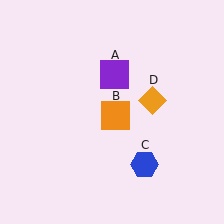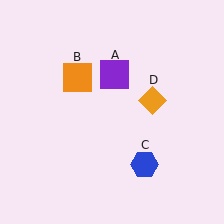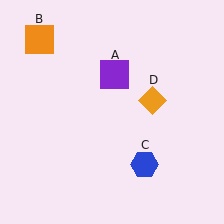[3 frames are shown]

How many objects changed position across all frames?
1 object changed position: orange square (object B).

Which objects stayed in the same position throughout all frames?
Purple square (object A) and blue hexagon (object C) and orange diamond (object D) remained stationary.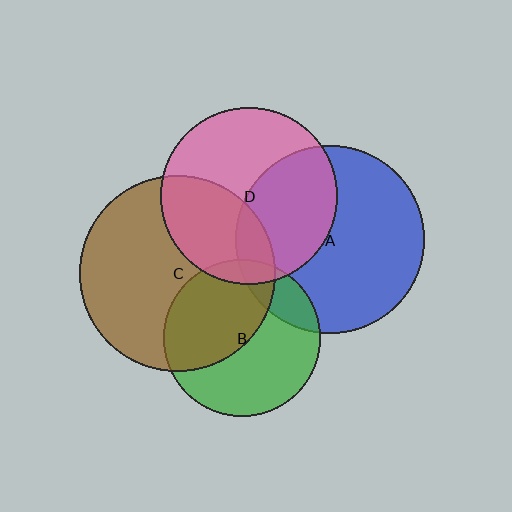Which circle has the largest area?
Circle C (brown).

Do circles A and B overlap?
Yes.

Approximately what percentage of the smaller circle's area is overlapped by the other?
Approximately 15%.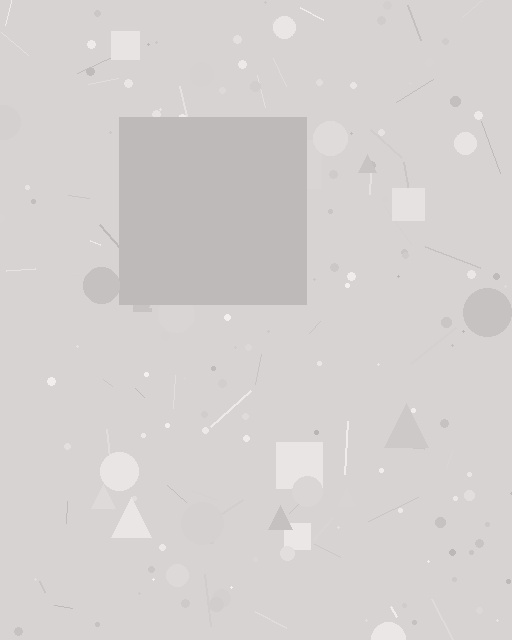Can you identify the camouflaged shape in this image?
The camouflaged shape is a square.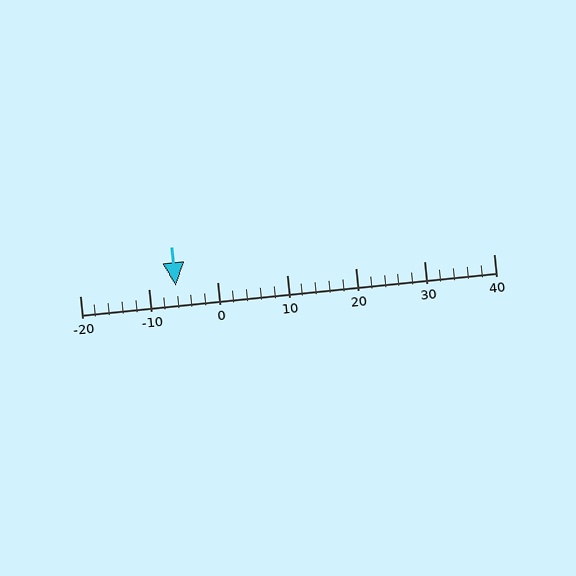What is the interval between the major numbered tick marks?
The major tick marks are spaced 10 units apart.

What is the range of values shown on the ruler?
The ruler shows values from -20 to 40.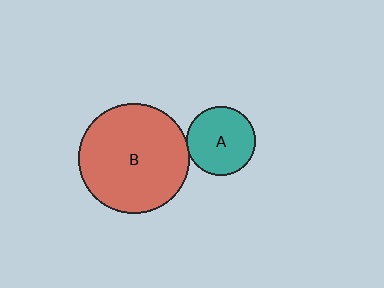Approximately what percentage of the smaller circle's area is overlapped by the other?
Approximately 5%.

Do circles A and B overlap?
Yes.